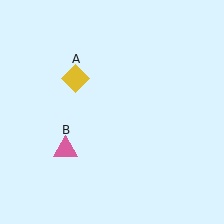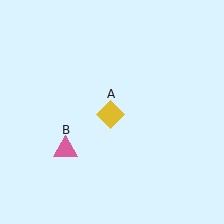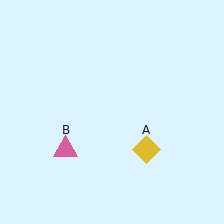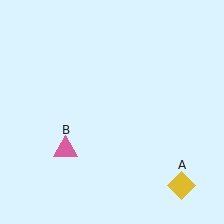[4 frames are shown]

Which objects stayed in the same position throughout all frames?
Pink triangle (object B) remained stationary.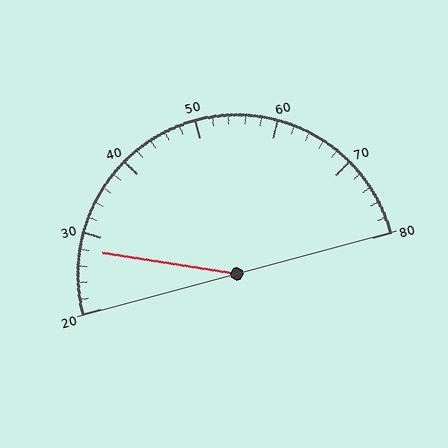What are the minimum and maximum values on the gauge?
The gauge ranges from 20 to 80.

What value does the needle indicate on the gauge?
The needle indicates approximately 28.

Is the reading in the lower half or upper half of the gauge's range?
The reading is in the lower half of the range (20 to 80).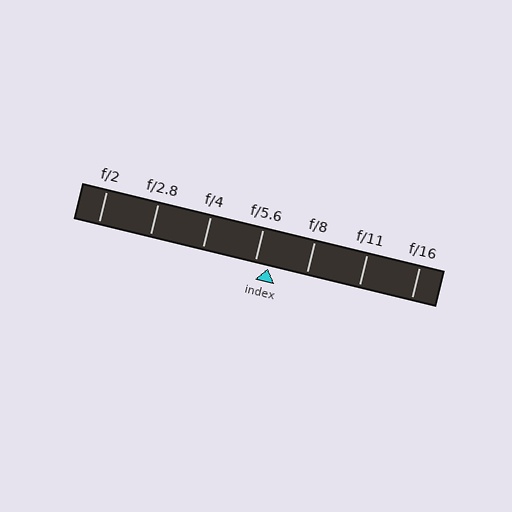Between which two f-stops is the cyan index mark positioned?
The index mark is between f/5.6 and f/8.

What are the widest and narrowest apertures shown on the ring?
The widest aperture shown is f/2 and the narrowest is f/16.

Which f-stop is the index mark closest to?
The index mark is closest to f/5.6.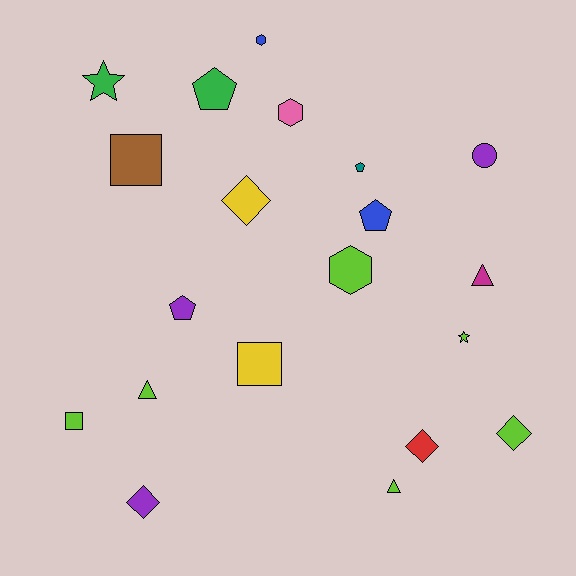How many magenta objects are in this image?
There is 1 magenta object.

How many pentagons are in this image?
There are 4 pentagons.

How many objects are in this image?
There are 20 objects.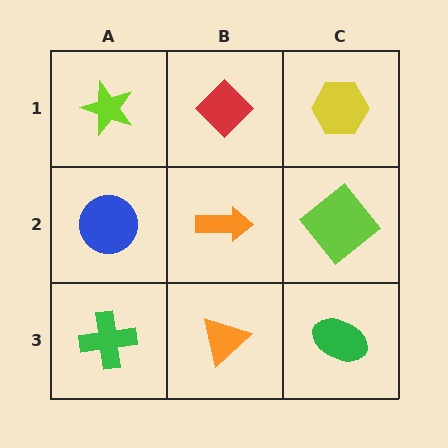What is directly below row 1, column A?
A blue circle.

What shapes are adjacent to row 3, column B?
An orange arrow (row 2, column B), a green cross (row 3, column A), a green ellipse (row 3, column C).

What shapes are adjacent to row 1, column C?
A lime diamond (row 2, column C), a red diamond (row 1, column B).